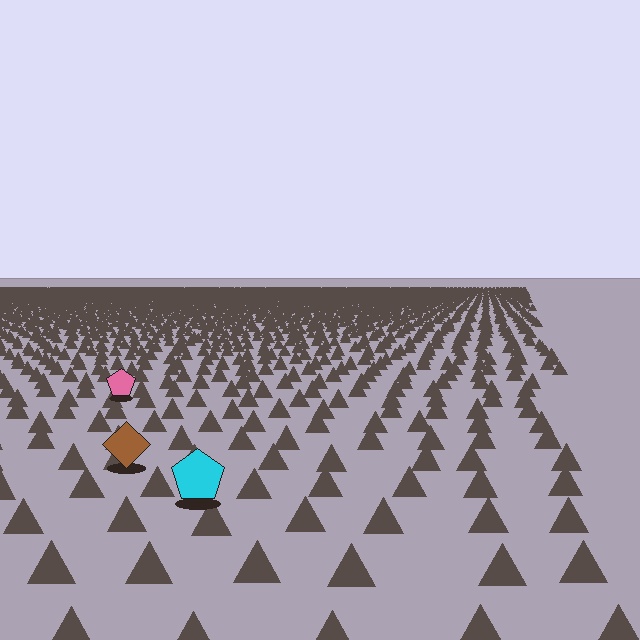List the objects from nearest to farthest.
From nearest to farthest: the cyan pentagon, the brown diamond, the pink pentagon.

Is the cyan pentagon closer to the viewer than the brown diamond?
Yes. The cyan pentagon is closer — you can tell from the texture gradient: the ground texture is coarser near it.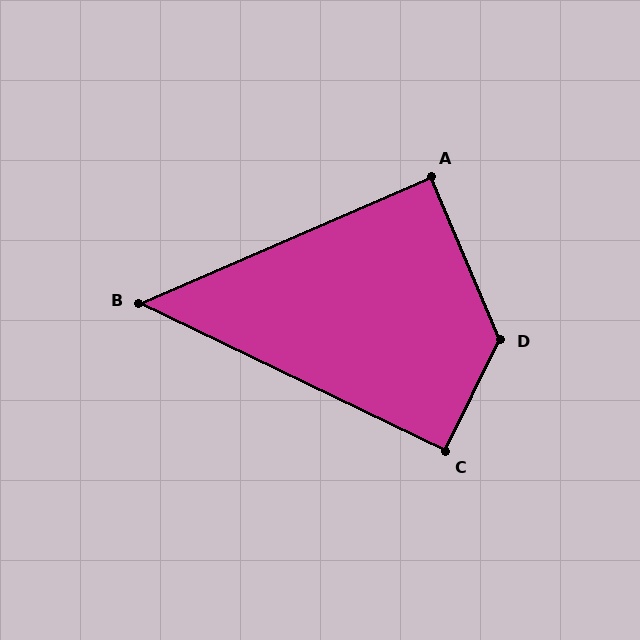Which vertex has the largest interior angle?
D, at approximately 131 degrees.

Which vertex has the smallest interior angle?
B, at approximately 49 degrees.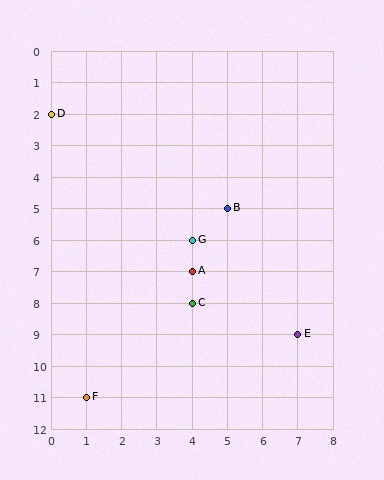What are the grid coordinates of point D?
Point D is at grid coordinates (0, 2).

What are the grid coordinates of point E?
Point E is at grid coordinates (7, 9).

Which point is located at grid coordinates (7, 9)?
Point E is at (7, 9).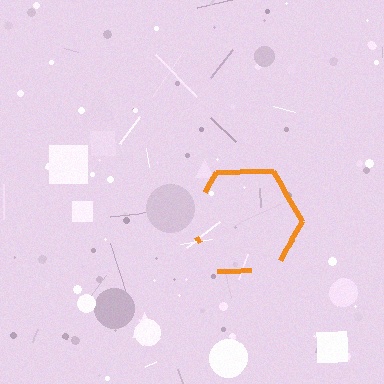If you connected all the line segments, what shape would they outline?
They would outline a hexagon.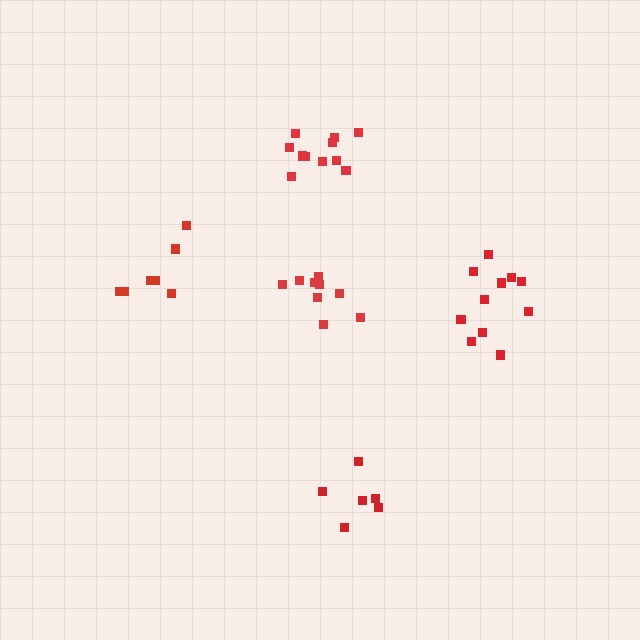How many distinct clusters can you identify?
There are 5 distinct clusters.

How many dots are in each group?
Group 1: 11 dots, Group 2: 6 dots, Group 3: 11 dots, Group 4: 9 dots, Group 5: 7 dots (44 total).